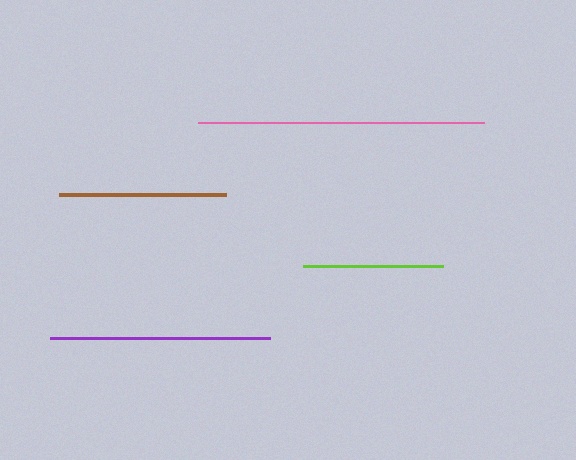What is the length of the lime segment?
The lime segment is approximately 140 pixels long.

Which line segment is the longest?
The pink line is the longest at approximately 286 pixels.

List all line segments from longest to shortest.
From longest to shortest: pink, purple, brown, lime.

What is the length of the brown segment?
The brown segment is approximately 167 pixels long.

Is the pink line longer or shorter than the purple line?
The pink line is longer than the purple line.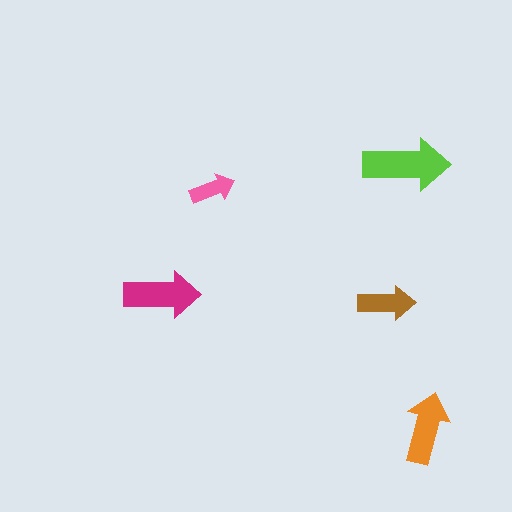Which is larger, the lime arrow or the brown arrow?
The lime one.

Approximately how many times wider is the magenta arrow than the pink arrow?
About 1.5 times wider.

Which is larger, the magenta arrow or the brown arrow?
The magenta one.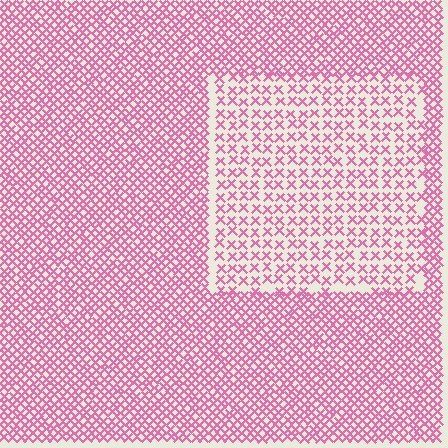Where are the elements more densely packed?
The elements are more densely packed outside the rectangle boundary.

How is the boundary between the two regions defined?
The boundary is defined by a change in element density (approximately 2.0x ratio). All elements are the same color, size, and shape.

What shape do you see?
I see a rectangle.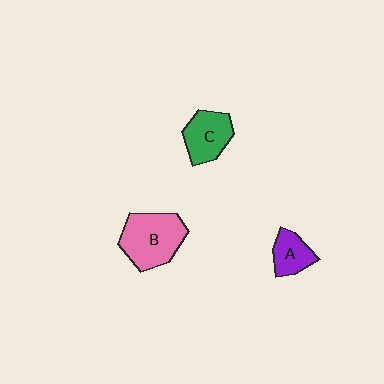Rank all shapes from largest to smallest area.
From largest to smallest: B (pink), C (green), A (purple).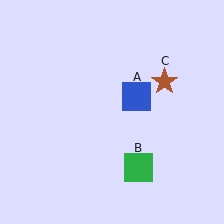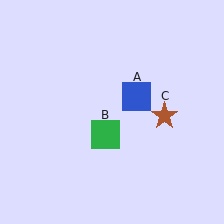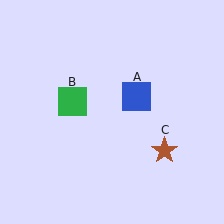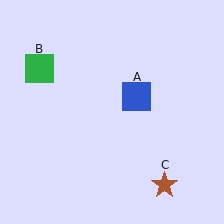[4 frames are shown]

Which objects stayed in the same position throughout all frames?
Blue square (object A) remained stationary.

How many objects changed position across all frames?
2 objects changed position: green square (object B), brown star (object C).